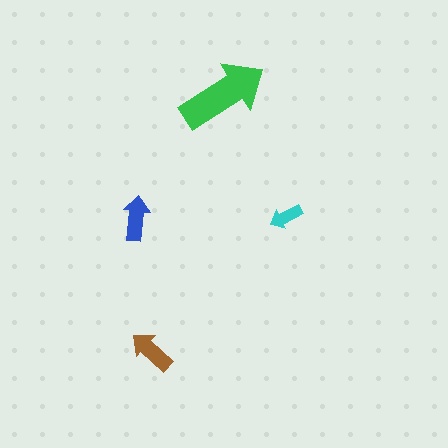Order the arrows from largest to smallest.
the green one, the brown one, the blue one, the cyan one.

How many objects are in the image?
There are 4 objects in the image.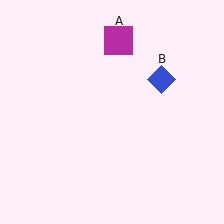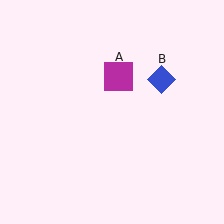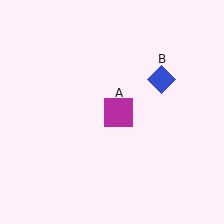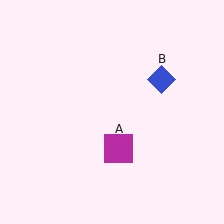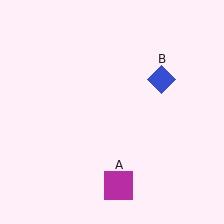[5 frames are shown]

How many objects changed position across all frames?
1 object changed position: magenta square (object A).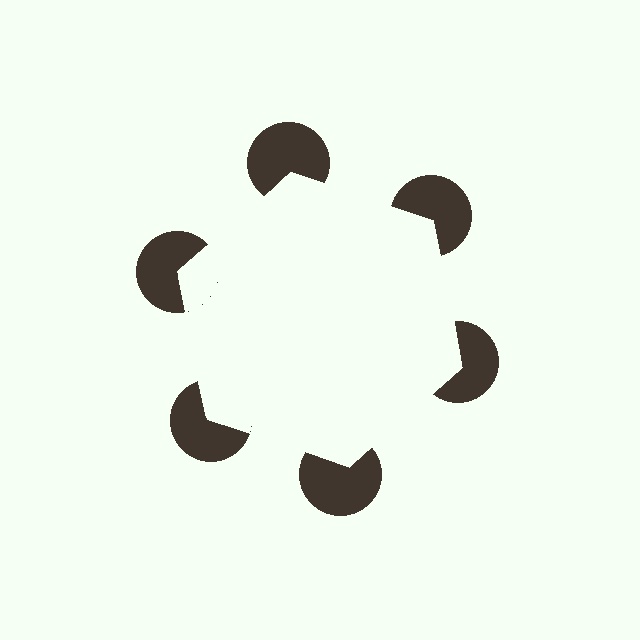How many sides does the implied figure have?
6 sides.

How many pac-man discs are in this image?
There are 6 — one at each vertex of the illusory hexagon.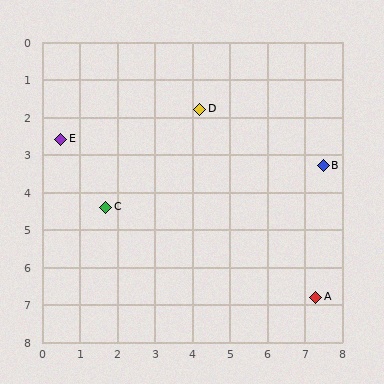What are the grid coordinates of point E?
Point E is at approximately (0.5, 2.6).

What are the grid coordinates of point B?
Point B is at approximately (7.5, 3.3).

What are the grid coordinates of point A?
Point A is at approximately (7.3, 6.8).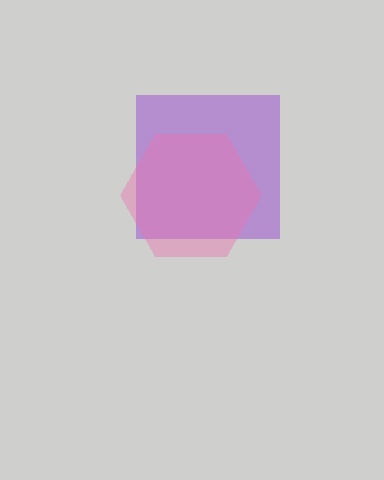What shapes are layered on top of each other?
The layered shapes are: a purple square, a pink hexagon.